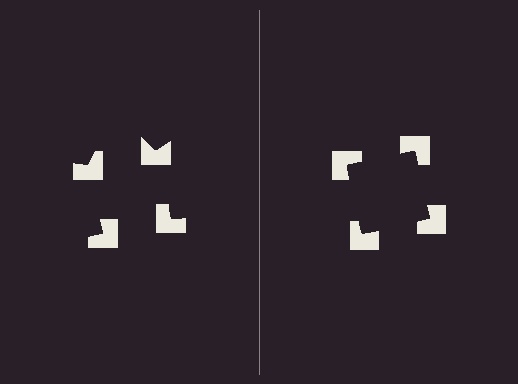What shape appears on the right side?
An illusory square.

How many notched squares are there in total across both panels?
8 — 4 on each side.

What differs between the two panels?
The notched squares are positioned identically on both sides; only the wedge orientations differ. On the right they align to a square; on the left they are misaligned.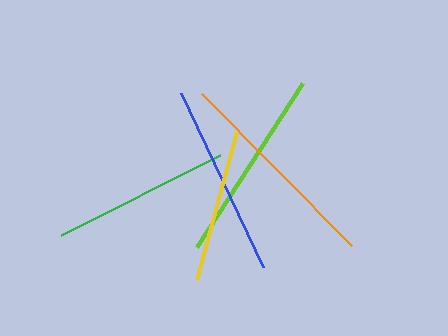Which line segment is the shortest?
The yellow line is the shortest at approximately 153 pixels.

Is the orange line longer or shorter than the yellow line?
The orange line is longer than the yellow line.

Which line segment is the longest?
The orange line is the longest at approximately 214 pixels.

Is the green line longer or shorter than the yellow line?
The green line is longer than the yellow line.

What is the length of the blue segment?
The blue segment is approximately 192 pixels long.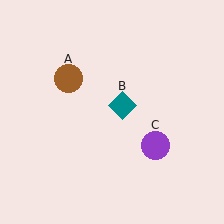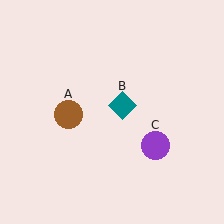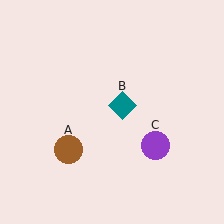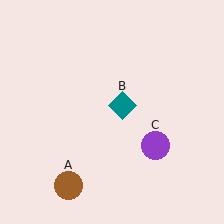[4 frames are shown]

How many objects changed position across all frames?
1 object changed position: brown circle (object A).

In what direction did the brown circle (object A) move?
The brown circle (object A) moved down.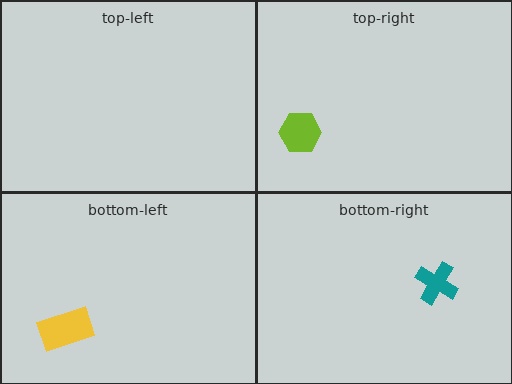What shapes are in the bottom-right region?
The teal cross.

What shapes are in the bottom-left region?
The yellow rectangle.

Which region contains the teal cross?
The bottom-right region.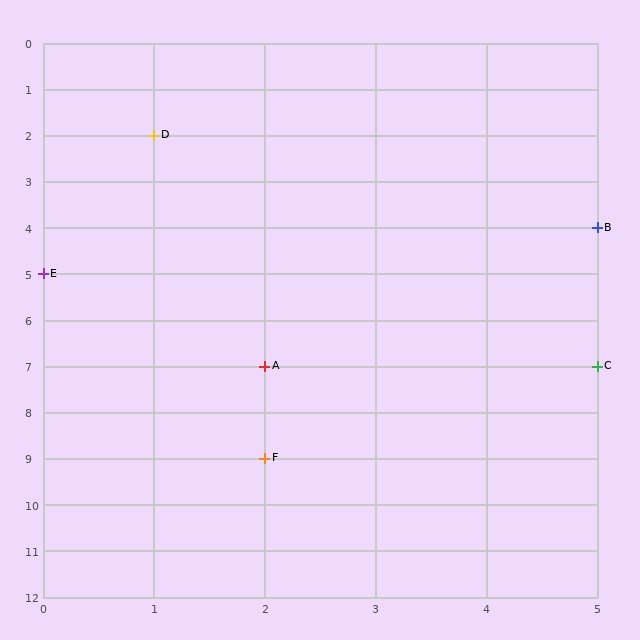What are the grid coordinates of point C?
Point C is at grid coordinates (5, 7).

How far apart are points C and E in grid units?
Points C and E are 5 columns and 2 rows apart (about 5.4 grid units diagonally).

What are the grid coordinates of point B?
Point B is at grid coordinates (5, 4).